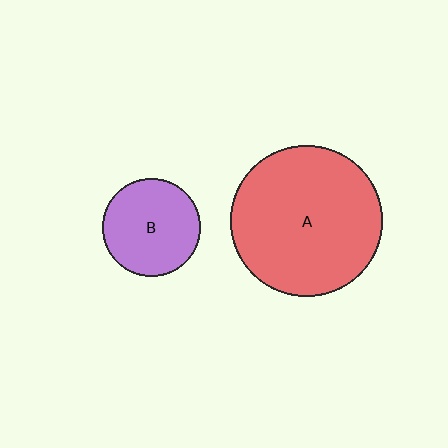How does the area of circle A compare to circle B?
Approximately 2.4 times.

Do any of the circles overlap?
No, none of the circles overlap.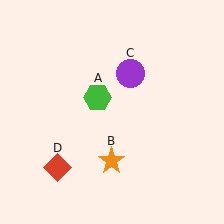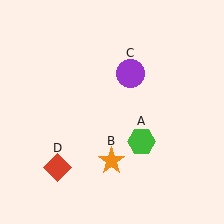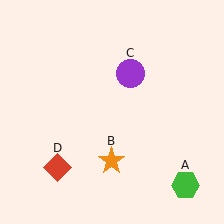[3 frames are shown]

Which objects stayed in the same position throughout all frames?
Orange star (object B) and purple circle (object C) and red diamond (object D) remained stationary.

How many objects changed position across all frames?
1 object changed position: green hexagon (object A).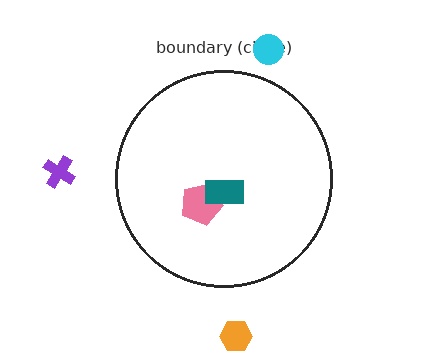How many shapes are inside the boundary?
2 inside, 3 outside.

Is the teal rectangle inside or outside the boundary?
Inside.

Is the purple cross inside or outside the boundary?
Outside.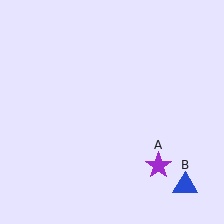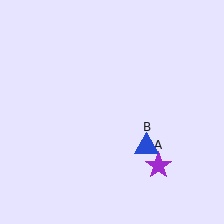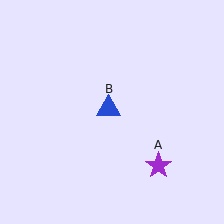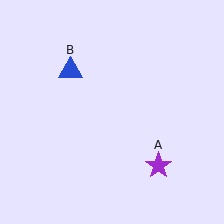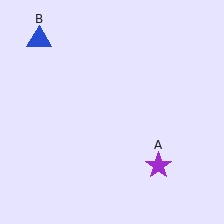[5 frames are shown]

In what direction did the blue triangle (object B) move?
The blue triangle (object B) moved up and to the left.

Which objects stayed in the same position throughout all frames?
Purple star (object A) remained stationary.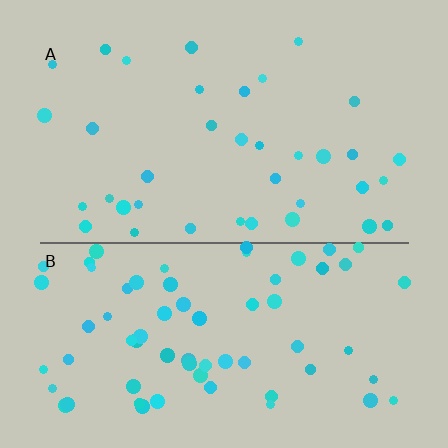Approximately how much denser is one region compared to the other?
Approximately 1.9× — region B over region A.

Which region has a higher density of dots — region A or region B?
B (the bottom).